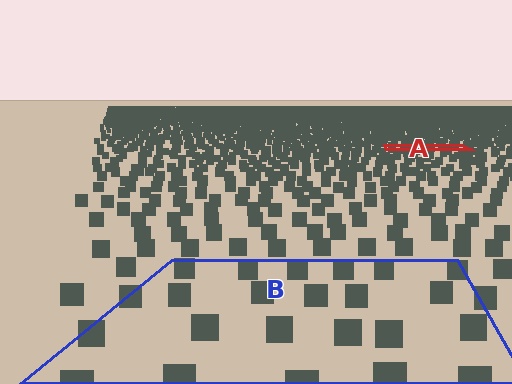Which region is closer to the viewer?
Region B is closer. The texture elements there are larger and more spread out.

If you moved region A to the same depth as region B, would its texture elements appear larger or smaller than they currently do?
They would appear larger. At a closer depth, the same texture elements are projected at a bigger on-screen size.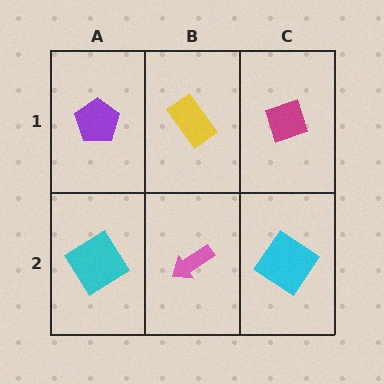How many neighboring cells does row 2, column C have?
2.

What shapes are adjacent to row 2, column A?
A purple pentagon (row 1, column A), a pink arrow (row 2, column B).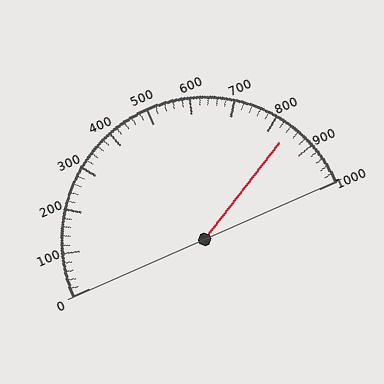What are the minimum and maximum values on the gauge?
The gauge ranges from 0 to 1000.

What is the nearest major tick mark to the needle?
The nearest major tick mark is 800.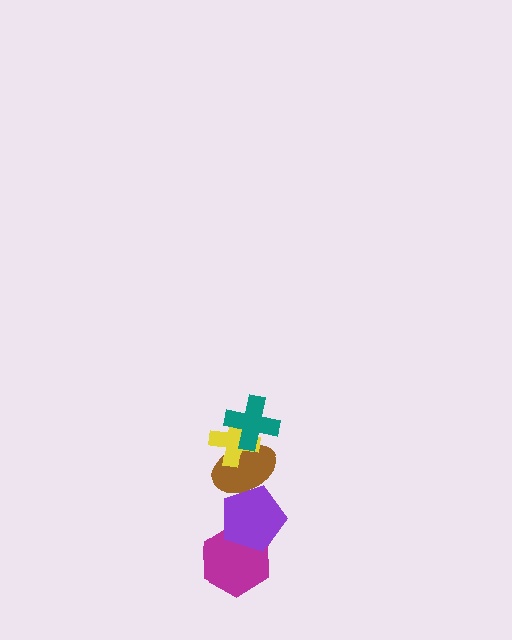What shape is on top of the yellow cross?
The teal cross is on top of the yellow cross.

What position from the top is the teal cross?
The teal cross is 1st from the top.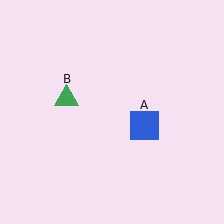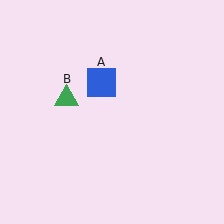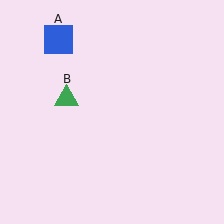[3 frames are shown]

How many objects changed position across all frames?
1 object changed position: blue square (object A).